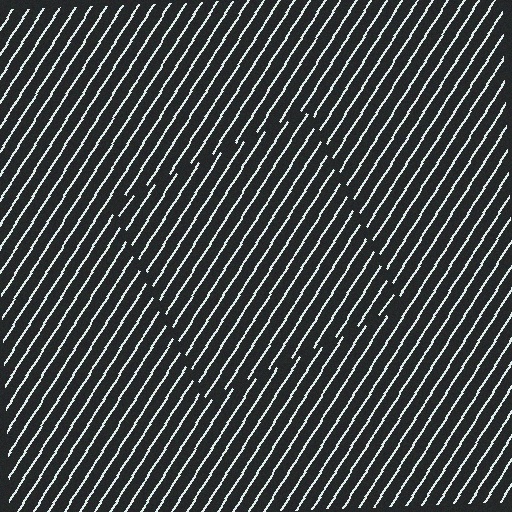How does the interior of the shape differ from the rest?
The interior of the shape contains the same grating, shifted by half a period — the contour is defined by the phase discontinuity where line-ends from the inner and outer gratings abut.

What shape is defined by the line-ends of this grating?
An illusory square. The interior of the shape contains the same grating, shifted by half a period — the contour is defined by the phase discontinuity where line-ends from the inner and outer gratings abut.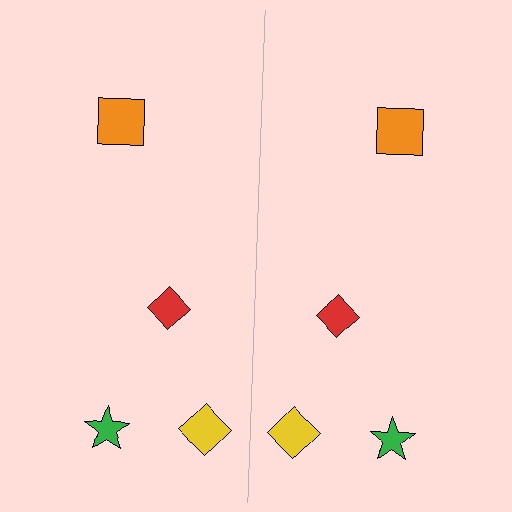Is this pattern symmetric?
Yes, this pattern has bilateral (reflection) symmetry.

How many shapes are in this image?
There are 8 shapes in this image.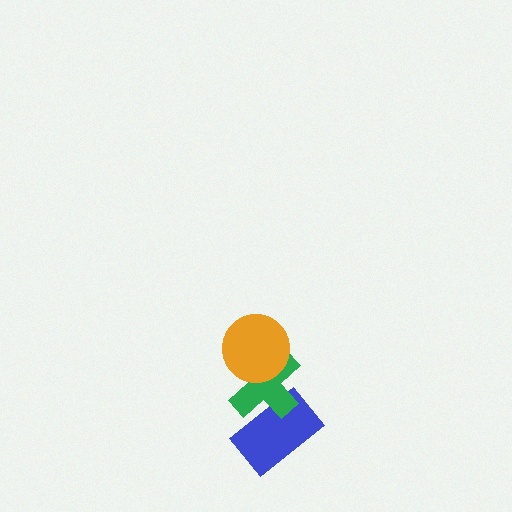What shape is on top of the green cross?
The orange circle is on top of the green cross.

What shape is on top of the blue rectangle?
The green cross is on top of the blue rectangle.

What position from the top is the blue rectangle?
The blue rectangle is 3rd from the top.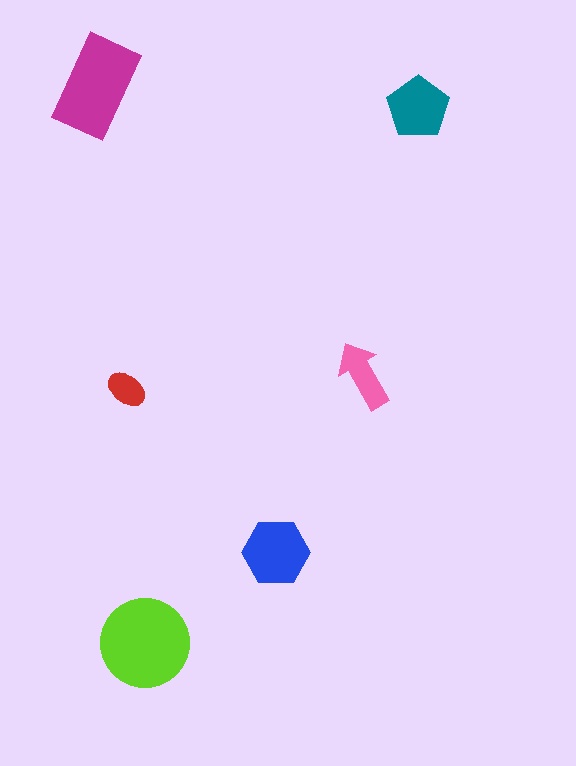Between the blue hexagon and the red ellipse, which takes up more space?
The blue hexagon.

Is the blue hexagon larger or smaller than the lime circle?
Smaller.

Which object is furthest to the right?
The teal pentagon is rightmost.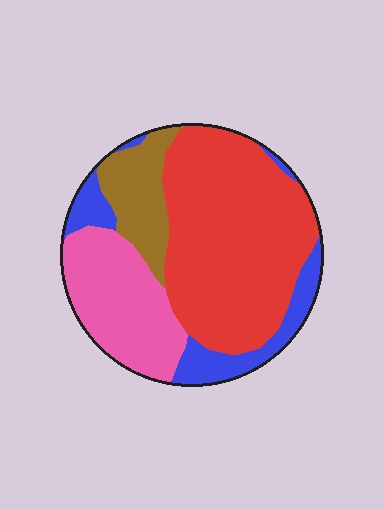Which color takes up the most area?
Red, at roughly 50%.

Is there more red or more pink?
Red.